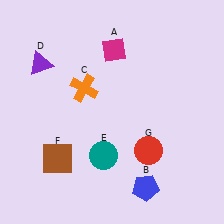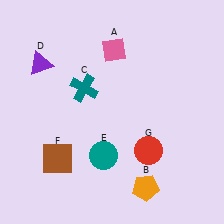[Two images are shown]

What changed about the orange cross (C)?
In Image 1, C is orange. In Image 2, it changed to teal.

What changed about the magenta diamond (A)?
In Image 1, A is magenta. In Image 2, it changed to pink.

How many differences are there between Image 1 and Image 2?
There are 3 differences between the two images.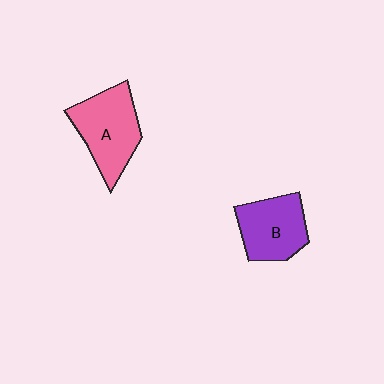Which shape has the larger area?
Shape A (pink).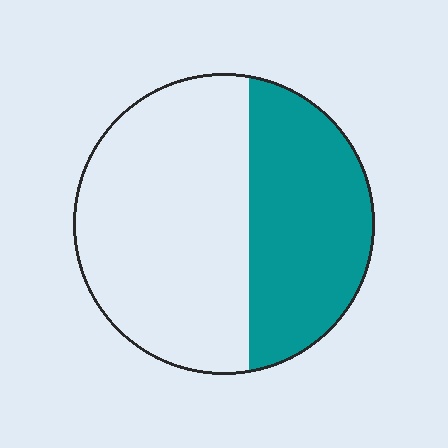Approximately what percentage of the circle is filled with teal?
Approximately 40%.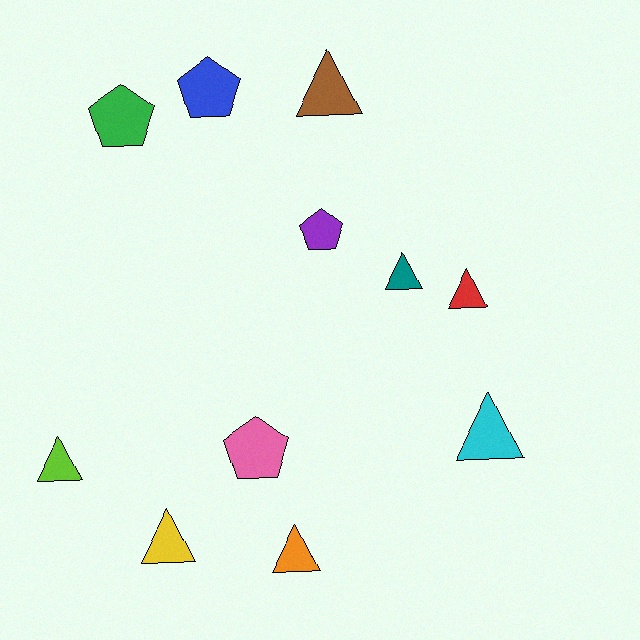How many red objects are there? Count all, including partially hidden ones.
There is 1 red object.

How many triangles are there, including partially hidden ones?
There are 7 triangles.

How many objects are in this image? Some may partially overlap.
There are 11 objects.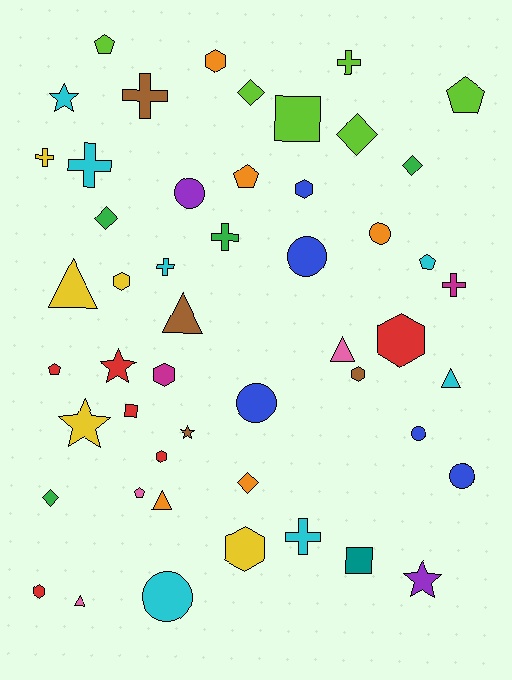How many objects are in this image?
There are 50 objects.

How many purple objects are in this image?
There are 2 purple objects.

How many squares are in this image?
There are 3 squares.